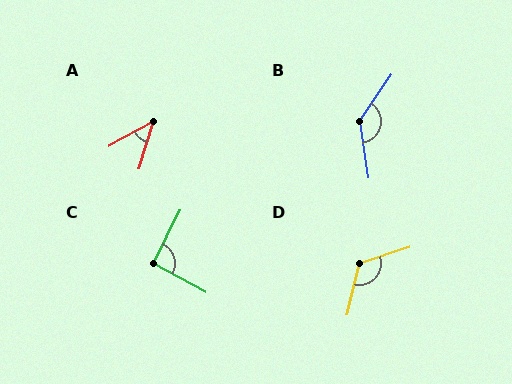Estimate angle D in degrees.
Approximately 122 degrees.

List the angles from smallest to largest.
A (44°), C (92°), D (122°), B (136°).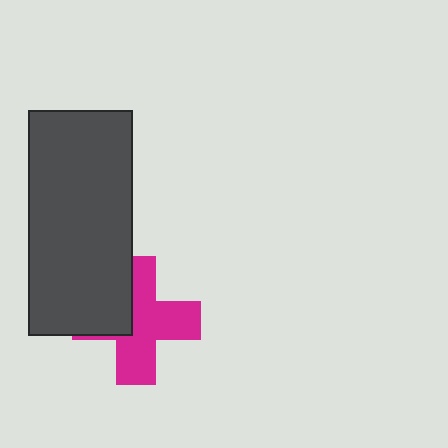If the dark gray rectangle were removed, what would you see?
You would see the complete magenta cross.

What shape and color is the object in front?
The object in front is a dark gray rectangle.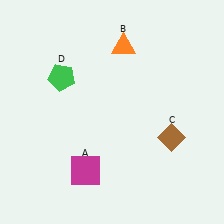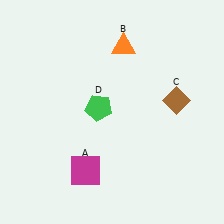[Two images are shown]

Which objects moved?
The objects that moved are: the brown diamond (C), the green pentagon (D).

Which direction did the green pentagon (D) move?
The green pentagon (D) moved right.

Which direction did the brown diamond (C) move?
The brown diamond (C) moved up.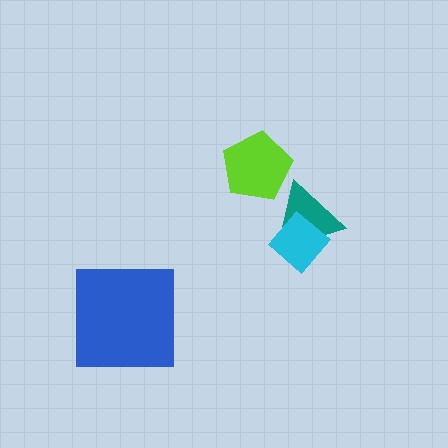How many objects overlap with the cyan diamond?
1 object overlaps with the cyan diamond.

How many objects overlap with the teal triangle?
1 object overlaps with the teal triangle.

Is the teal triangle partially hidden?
Yes, it is partially covered by another shape.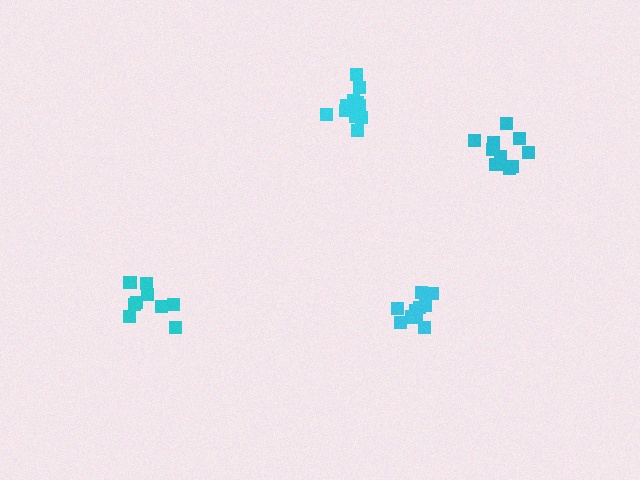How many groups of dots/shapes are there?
There are 4 groups.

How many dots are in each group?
Group 1: 9 dots, Group 2: 10 dots, Group 3: 11 dots, Group 4: 13 dots (43 total).